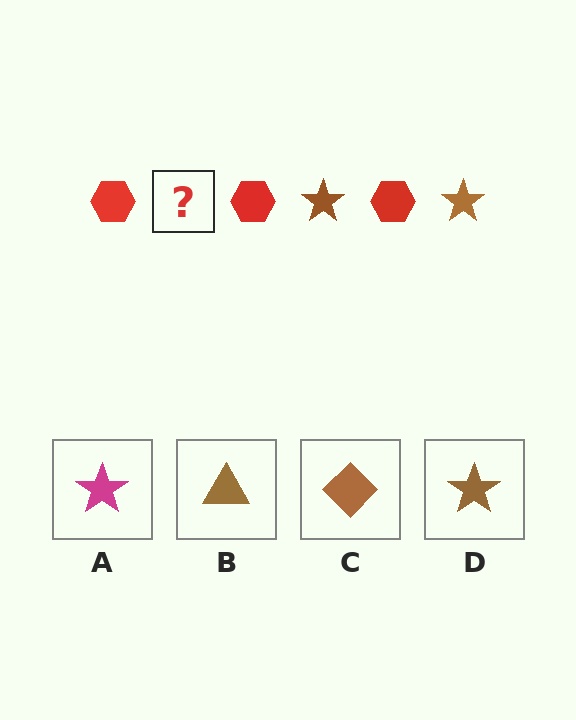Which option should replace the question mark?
Option D.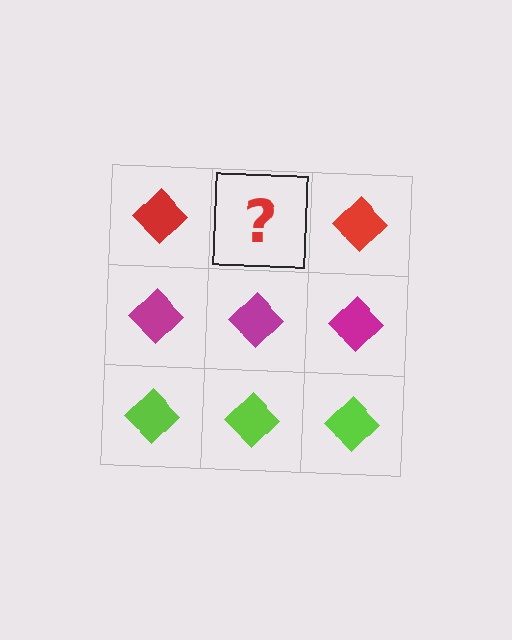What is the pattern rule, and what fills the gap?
The rule is that each row has a consistent color. The gap should be filled with a red diamond.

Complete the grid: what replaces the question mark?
The question mark should be replaced with a red diamond.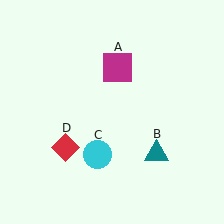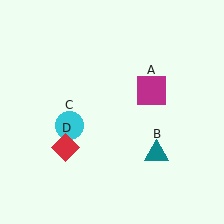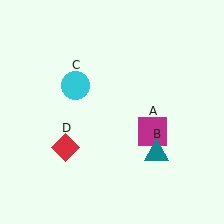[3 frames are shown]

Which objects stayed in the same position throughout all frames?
Teal triangle (object B) and red diamond (object D) remained stationary.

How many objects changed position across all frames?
2 objects changed position: magenta square (object A), cyan circle (object C).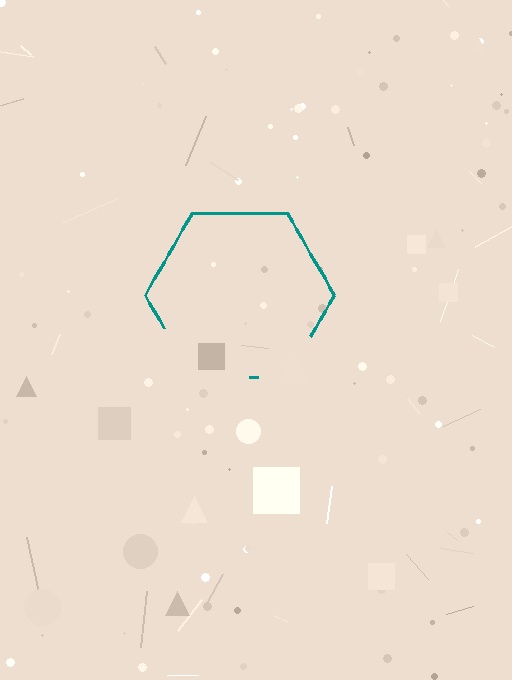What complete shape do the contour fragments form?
The contour fragments form a hexagon.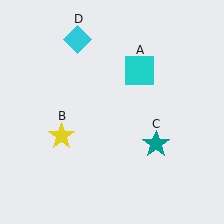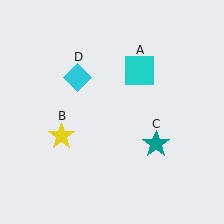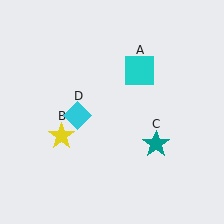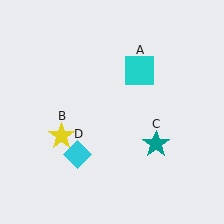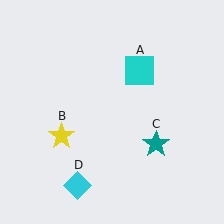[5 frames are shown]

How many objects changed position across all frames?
1 object changed position: cyan diamond (object D).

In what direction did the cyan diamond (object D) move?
The cyan diamond (object D) moved down.